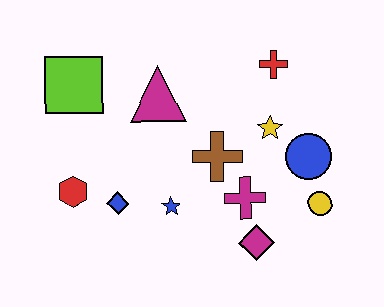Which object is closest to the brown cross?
The magenta cross is closest to the brown cross.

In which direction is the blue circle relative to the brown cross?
The blue circle is to the right of the brown cross.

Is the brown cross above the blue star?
Yes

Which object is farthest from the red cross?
The red hexagon is farthest from the red cross.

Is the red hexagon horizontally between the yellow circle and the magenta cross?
No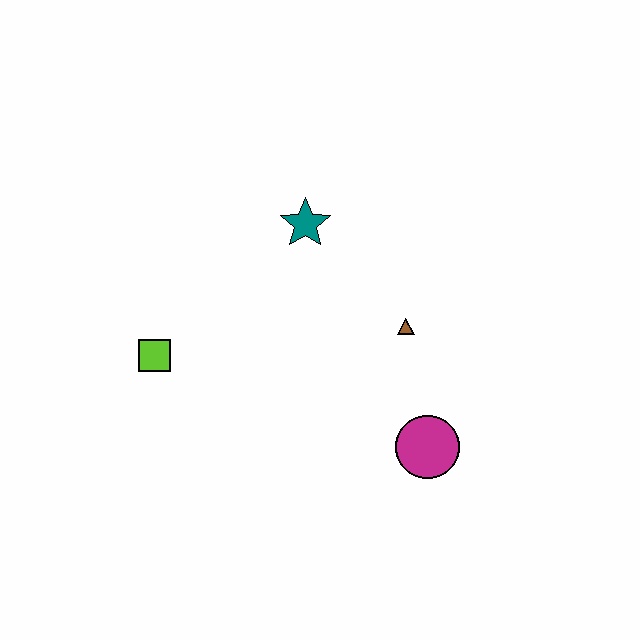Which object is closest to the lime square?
The teal star is closest to the lime square.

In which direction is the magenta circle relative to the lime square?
The magenta circle is to the right of the lime square.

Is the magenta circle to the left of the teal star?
No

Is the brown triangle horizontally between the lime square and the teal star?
No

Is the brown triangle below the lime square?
No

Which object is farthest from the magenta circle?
The lime square is farthest from the magenta circle.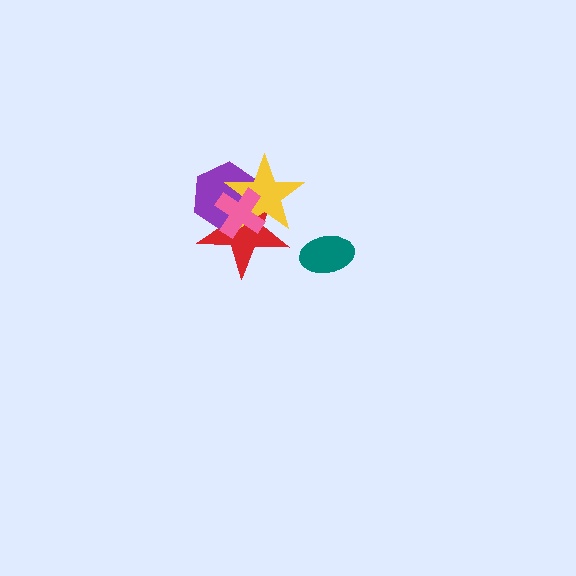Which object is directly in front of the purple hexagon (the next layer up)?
The yellow star is directly in front of the purple hexagon.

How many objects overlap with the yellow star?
3 objects overlap with the yellow star.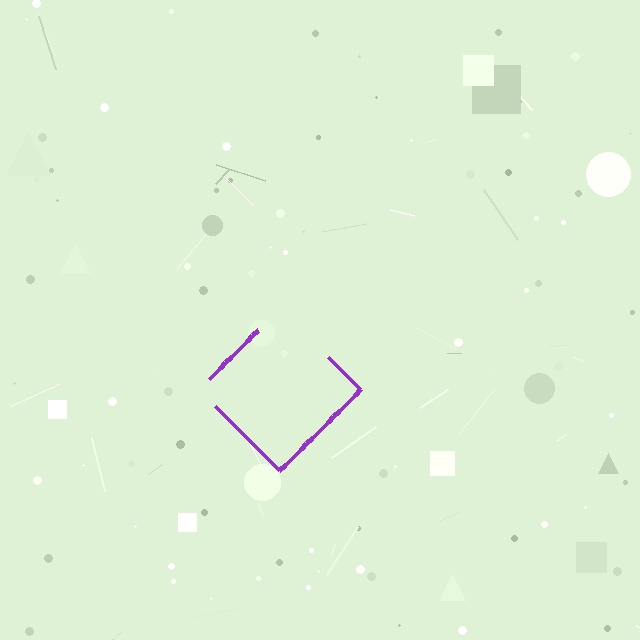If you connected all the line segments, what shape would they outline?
They would outline a diamond.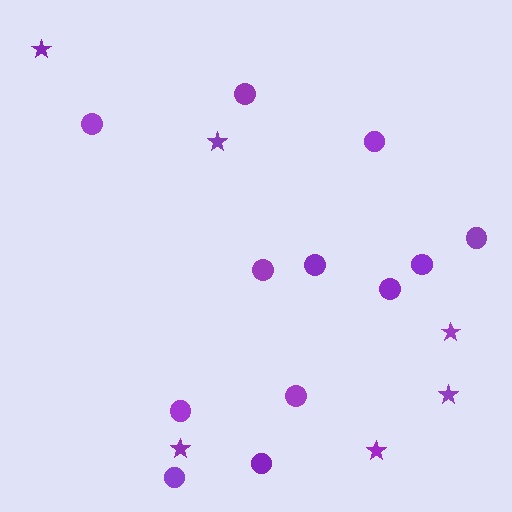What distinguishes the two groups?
There are 2 groups: one group of stars (6) and one group of circles (12).